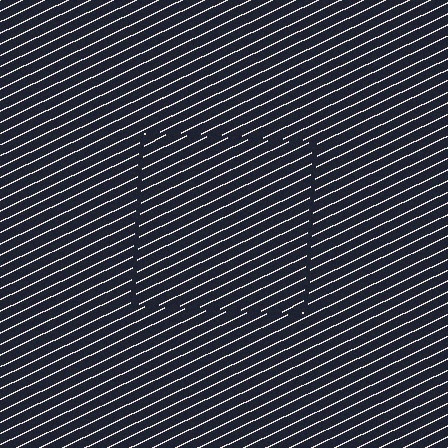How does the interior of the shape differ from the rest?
The interior of the shape contains the same grating, shifted by half a period — the contour is defined by the phase discontinuity where line-ends from the inner and outer gratings abut.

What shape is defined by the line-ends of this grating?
An illusory square. The interior of the shape contains the same grating, shifted by half a period — the contour is defined by the phase discontinuity where line-ends from the inner and outer gratings abut.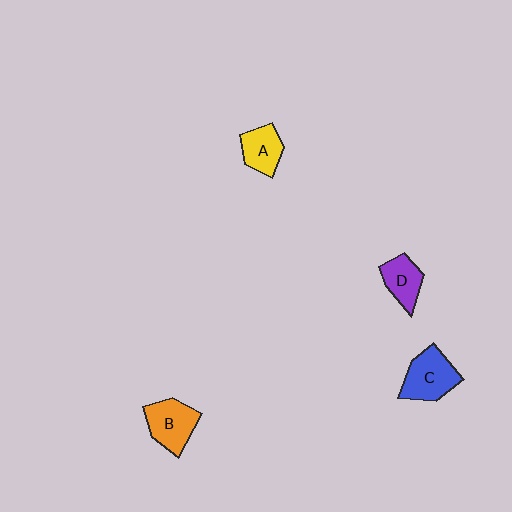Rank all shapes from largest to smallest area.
From largest to smallest: C (blue), B (orange), D (purple), A (yellow).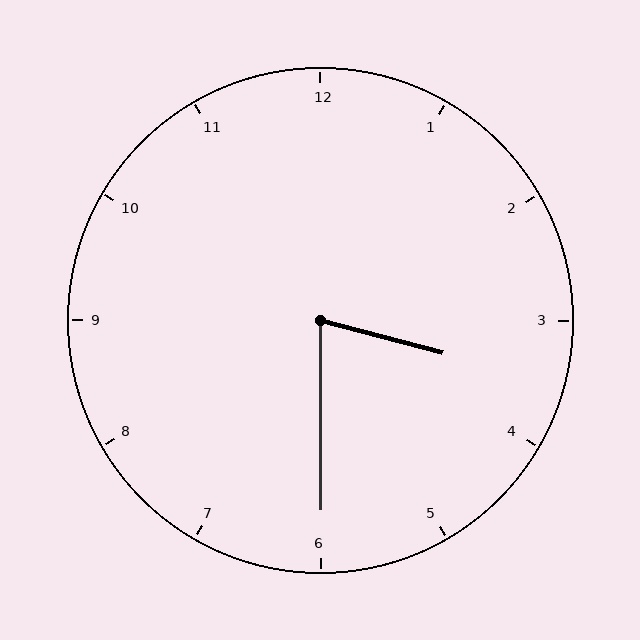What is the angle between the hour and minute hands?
Approximately 75 degrees.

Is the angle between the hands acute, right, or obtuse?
It is acute.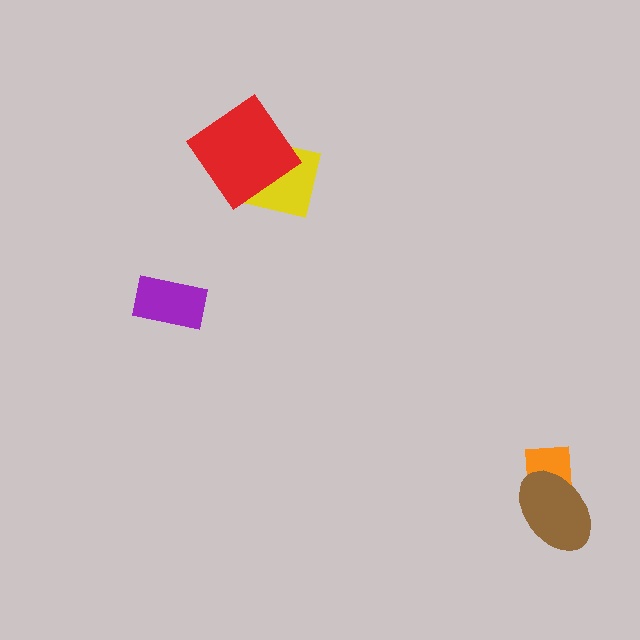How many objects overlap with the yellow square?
1 object overlaps with the yellow square.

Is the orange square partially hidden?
Yes, it is partially covered by another shape.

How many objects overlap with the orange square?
1 object overlaps with the orange square.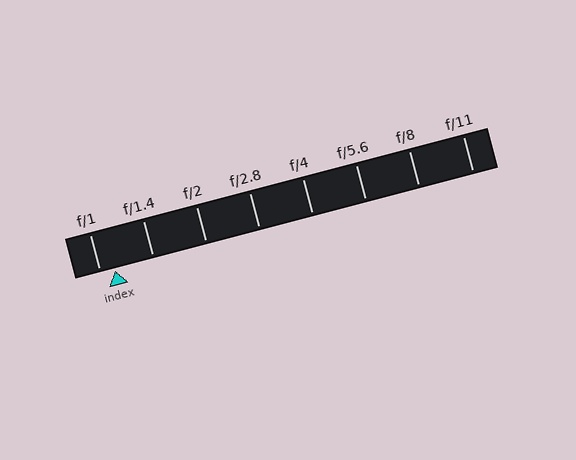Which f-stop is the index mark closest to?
The index mark is closest to f/1.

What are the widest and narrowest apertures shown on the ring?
The widest aperture shown is f/1 and the narrowest is f/11.